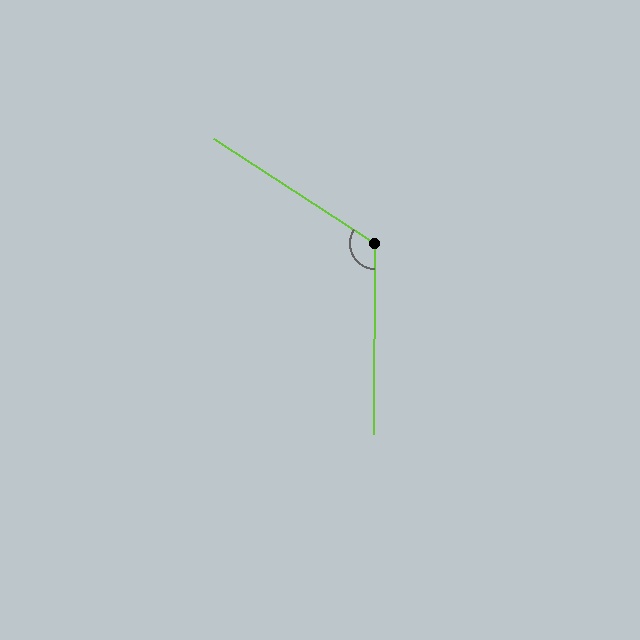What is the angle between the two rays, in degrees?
Approximately 123 degrees.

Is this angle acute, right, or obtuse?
It is obtuse.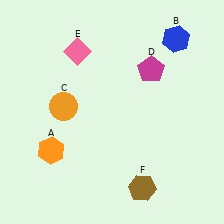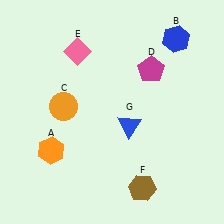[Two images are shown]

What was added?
A blue triangle (G) was added in Image 2.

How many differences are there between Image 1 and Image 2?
There is 1 difference between the two images.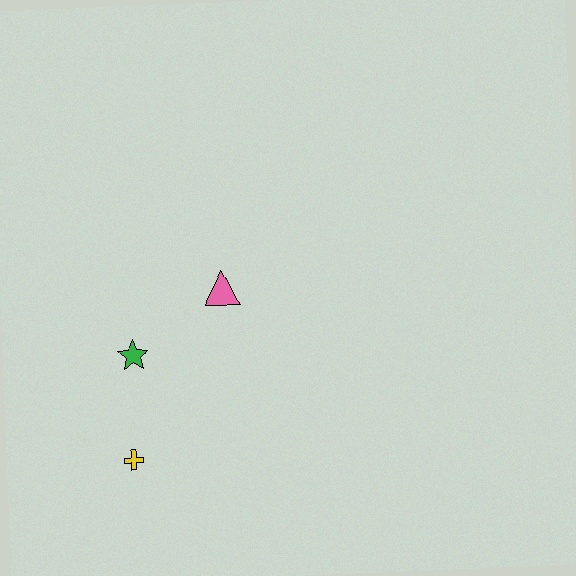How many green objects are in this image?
There is 1 green object.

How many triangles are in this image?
There is 1 triangle.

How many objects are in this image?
There are 3 objects.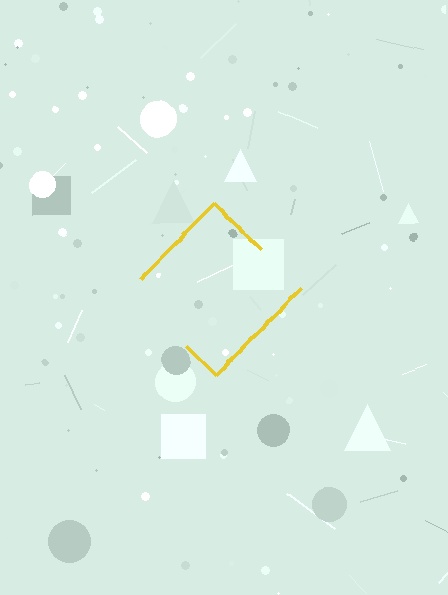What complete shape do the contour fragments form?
The contour fragments form a diamond.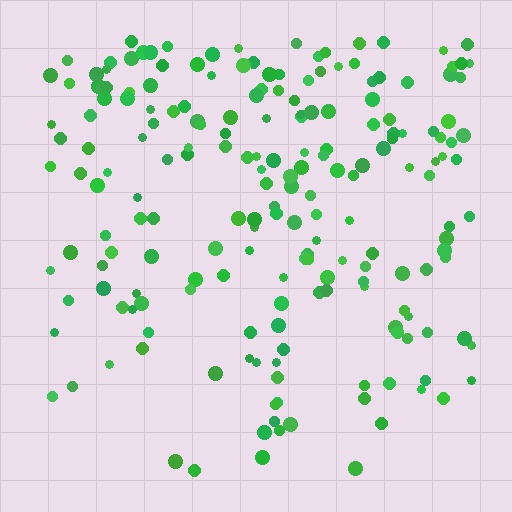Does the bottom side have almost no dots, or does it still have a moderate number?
Still a moderate number, just noticeably fewer than the top.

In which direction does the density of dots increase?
From bottom to top, with the top side densest.